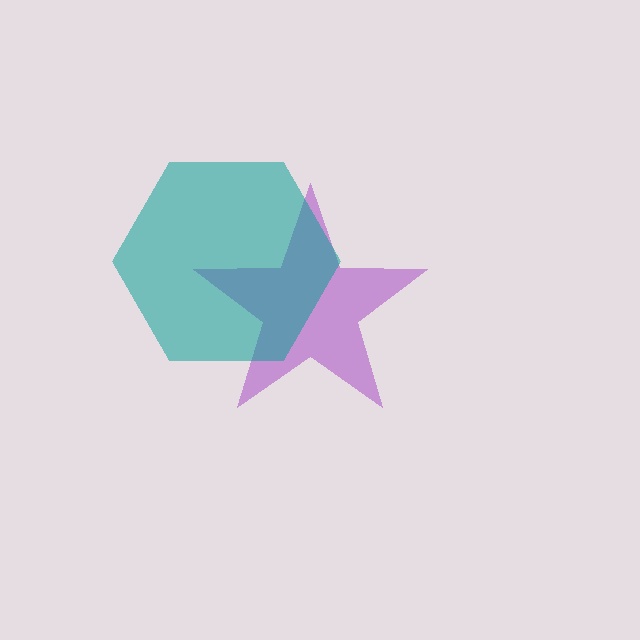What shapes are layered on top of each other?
The layered shapes are: a purple star, a teal hexagon.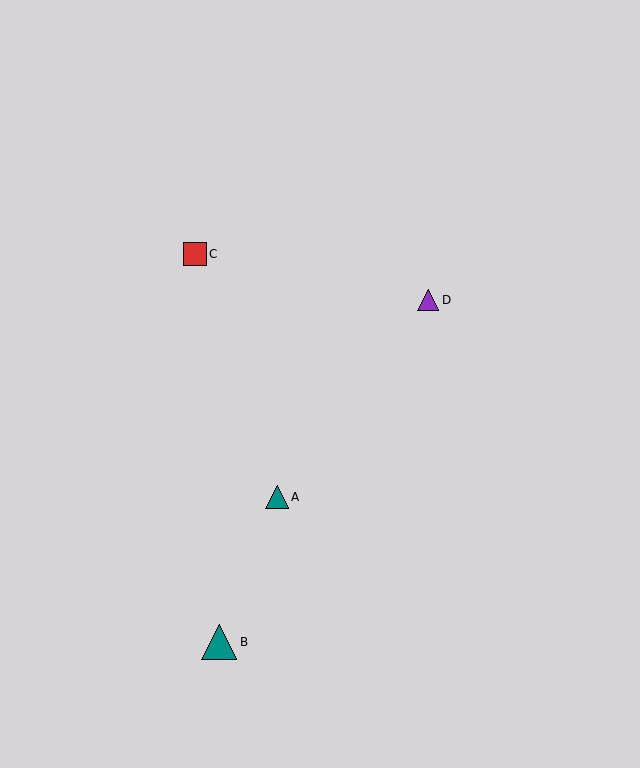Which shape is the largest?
The teal triangle (labeled B) is the largest.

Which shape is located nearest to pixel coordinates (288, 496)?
The teal triangle (labeled A) at (277, 497) is nearest to that location.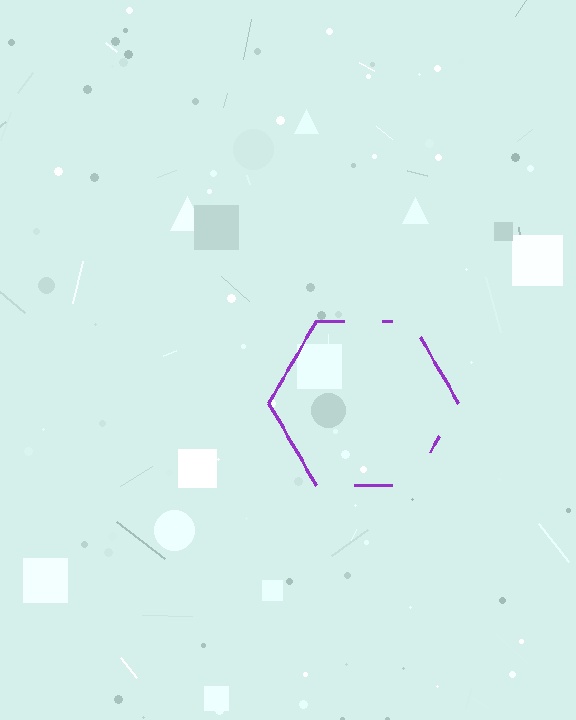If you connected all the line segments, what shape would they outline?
They would outline a hexagon.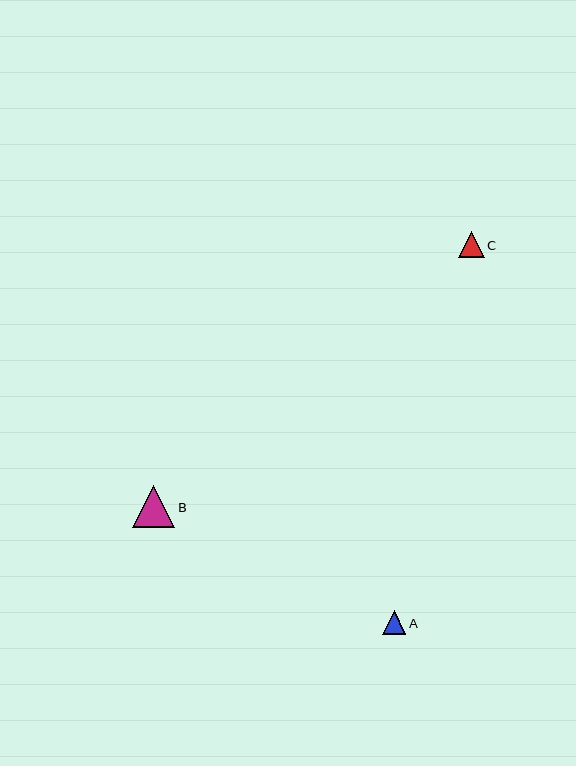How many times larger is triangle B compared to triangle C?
Triangle B is approximately 1.6 times the size of triangle C.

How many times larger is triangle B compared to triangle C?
Triangle B is approximately 1.6 times the size of triangle C.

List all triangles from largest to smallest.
From largest to smallest: B, C, A.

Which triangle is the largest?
Triangle B is the largest with a size of approximately 42 pixels.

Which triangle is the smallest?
Triangle A is the smallest with a size of approximately 23 pixels.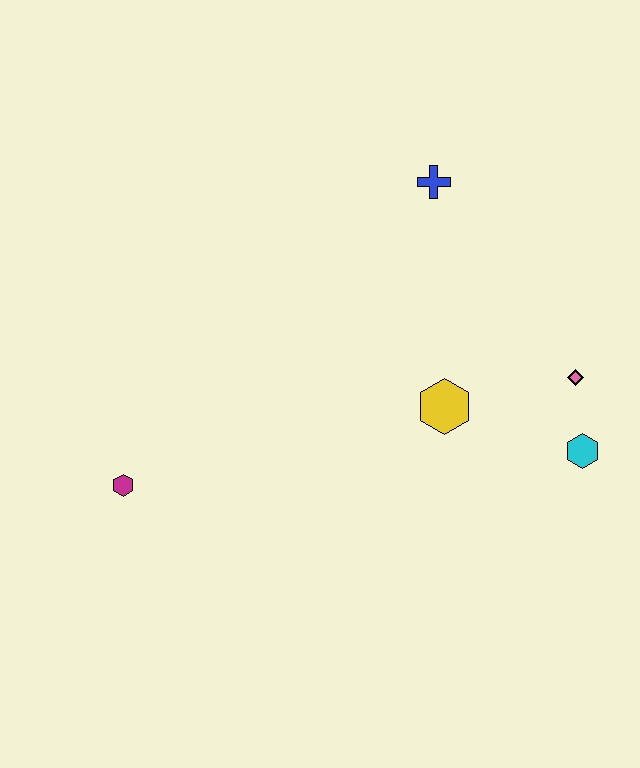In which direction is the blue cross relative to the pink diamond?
The blue cross is above the pink diamond.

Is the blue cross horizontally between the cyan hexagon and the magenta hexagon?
Yes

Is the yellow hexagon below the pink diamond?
Yes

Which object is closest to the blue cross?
The yellow hexagon is closest to the blue cross.